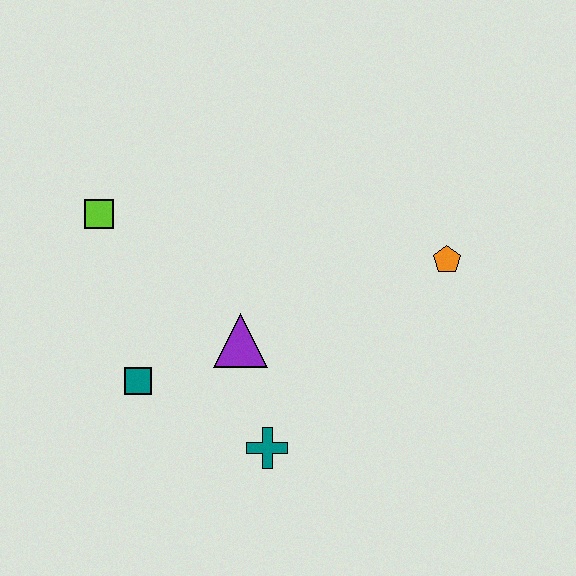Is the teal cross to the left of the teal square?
No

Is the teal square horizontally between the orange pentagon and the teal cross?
No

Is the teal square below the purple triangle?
Yes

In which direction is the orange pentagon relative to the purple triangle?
The orange pentagon is to the right of the purple triangle.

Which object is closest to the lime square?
The teal square is closest to the lime square.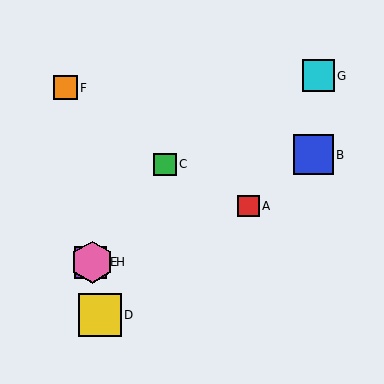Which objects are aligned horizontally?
Objects E, H are aligned horizontally.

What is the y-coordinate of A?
Object A is at y≈206.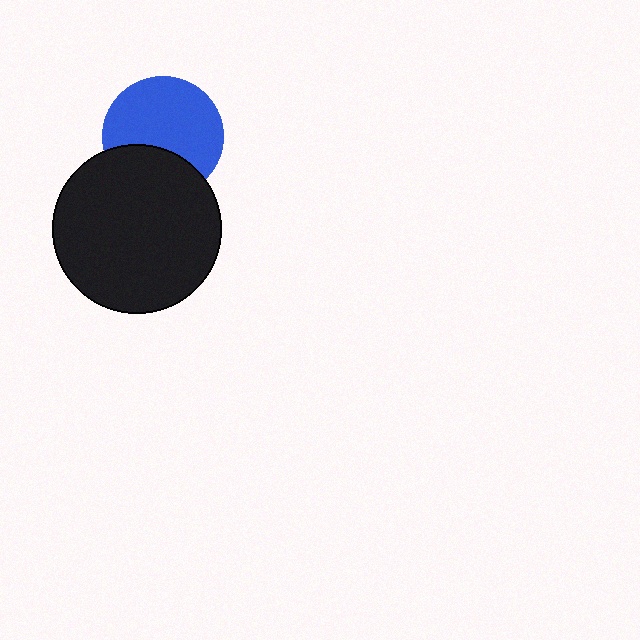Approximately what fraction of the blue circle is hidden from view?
Roughly 32% of the blue circle is hidden behind the black circle.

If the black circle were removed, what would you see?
You would see the complete blue circle.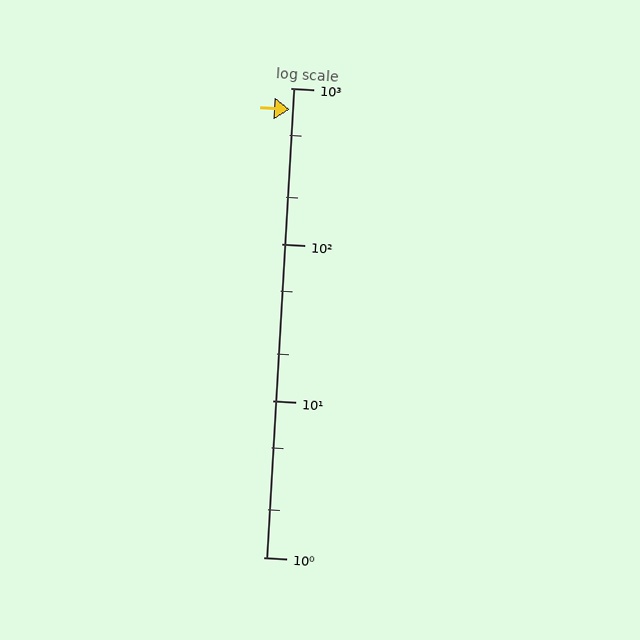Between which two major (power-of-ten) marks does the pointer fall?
The pointer is between 100 and 1000.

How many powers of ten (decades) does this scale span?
The scale spans 3 decades, from 1 to 1000.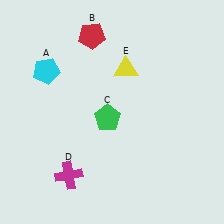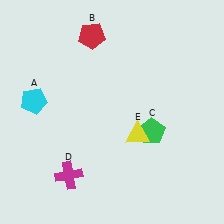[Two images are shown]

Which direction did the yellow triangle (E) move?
The yellow triangle (E) moved down.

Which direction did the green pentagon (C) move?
The green pentagon (C) moved right.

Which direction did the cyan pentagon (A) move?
The cyan pentagon (A) moved down.